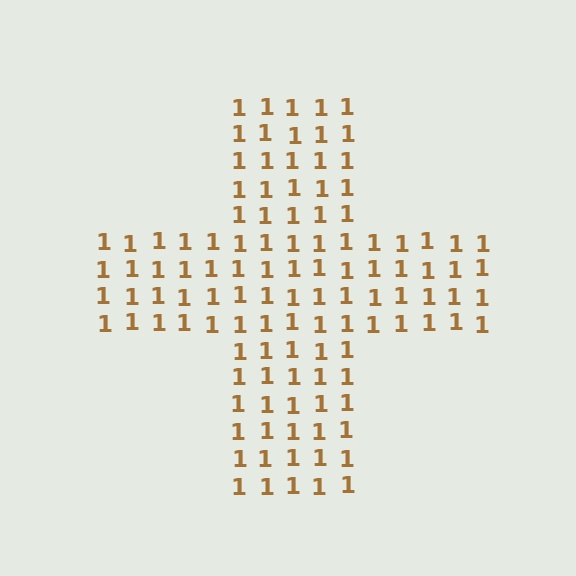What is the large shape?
The large shape is a cross.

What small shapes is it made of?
It is made of small digit 1's.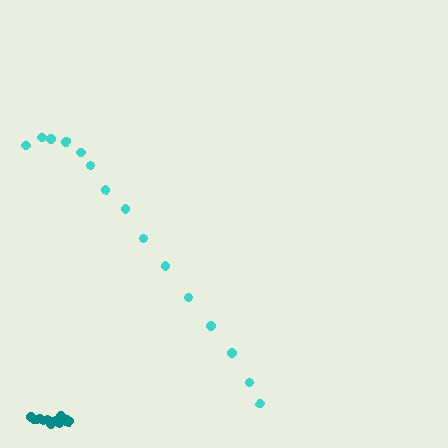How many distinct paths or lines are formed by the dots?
There are 2 distinct paths.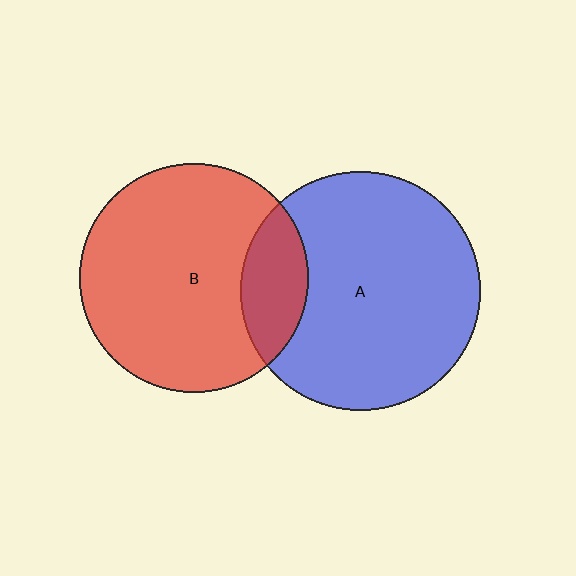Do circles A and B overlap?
Yes.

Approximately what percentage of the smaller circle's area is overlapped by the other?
Approximately 20%.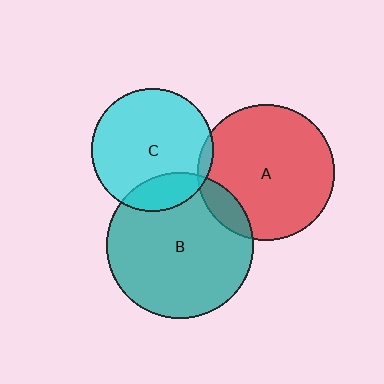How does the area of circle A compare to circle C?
Approximately 1.2 times.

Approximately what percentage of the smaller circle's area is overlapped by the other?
Approximately 5%.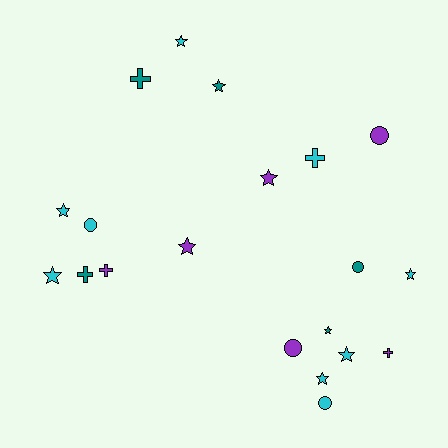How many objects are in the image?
There are 20 objects.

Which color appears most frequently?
Cyan, with 9 objects.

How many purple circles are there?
There are 2 purple circles.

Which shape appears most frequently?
Star, with 10 objects.